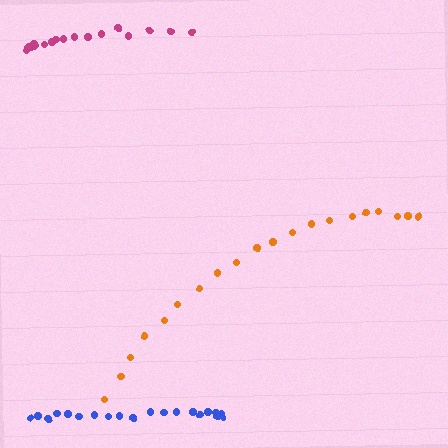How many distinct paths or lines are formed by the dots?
There are 3 distinct paths.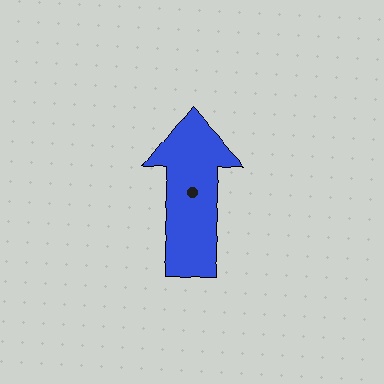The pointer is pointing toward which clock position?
Roughly 12 o'clock.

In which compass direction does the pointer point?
North.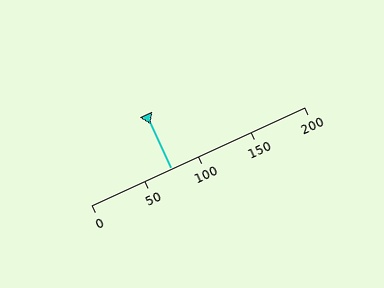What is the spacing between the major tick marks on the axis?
The major ticks are spaced 50 apart.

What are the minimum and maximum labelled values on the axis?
The axis runs from 0 to 200.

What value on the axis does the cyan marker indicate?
The marker indicates approximately 75.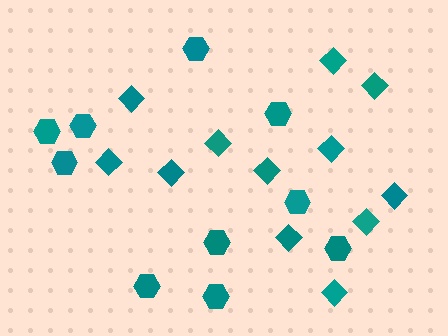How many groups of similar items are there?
There are 2 groups: one group of diamonds (12) and one group of hexagons (10).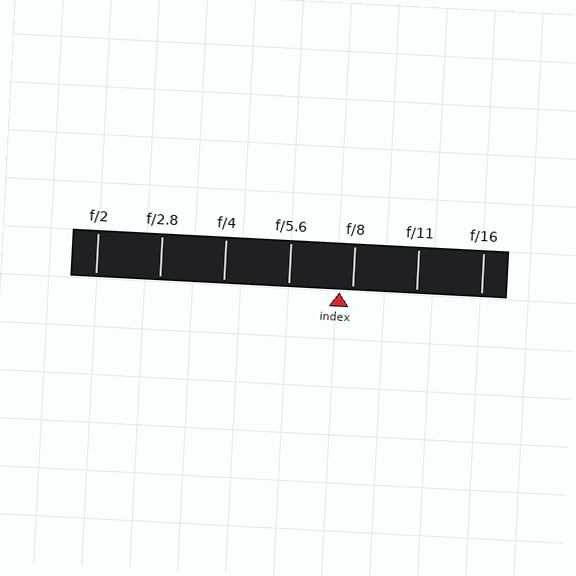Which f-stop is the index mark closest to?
The index mark is closest to f/8.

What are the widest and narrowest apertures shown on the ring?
The widest aperture shown is f/2 and the narrowest is f/16.